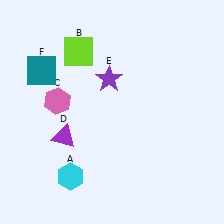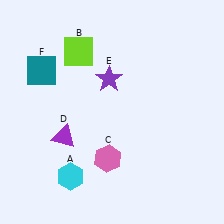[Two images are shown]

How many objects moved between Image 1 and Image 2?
1 object moved between the two images.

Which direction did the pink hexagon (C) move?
The pink hexagon (C) moved down.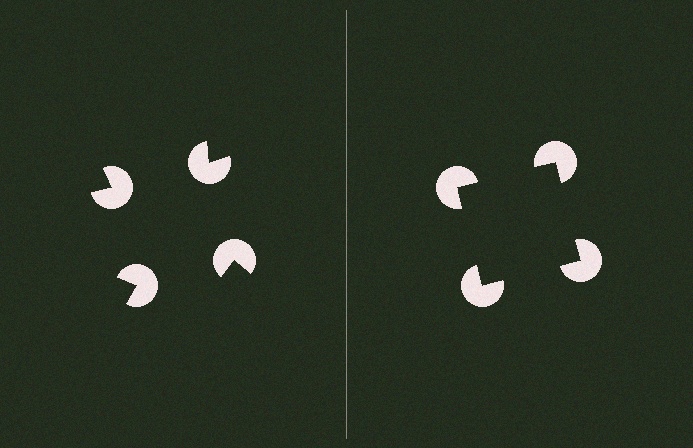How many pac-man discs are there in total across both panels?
8 — 4 on each side.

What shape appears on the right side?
An illusory square.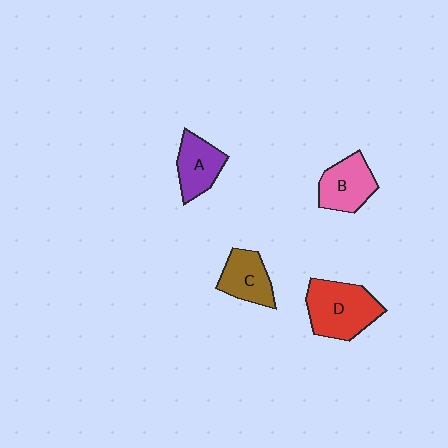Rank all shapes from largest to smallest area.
From largest to smallest: D (red), B (pink), A (purple), C (brown).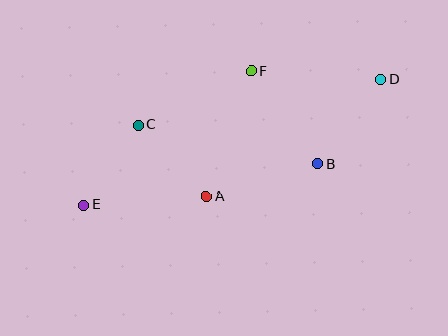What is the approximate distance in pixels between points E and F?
The distance between E and F is approximately 215 pixels.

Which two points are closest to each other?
Points C and E are closest to each other.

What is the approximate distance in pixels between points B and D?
The distance between B and D is approximately 106 pixels.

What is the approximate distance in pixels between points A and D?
The distance between A and D is approximately 211 pixels.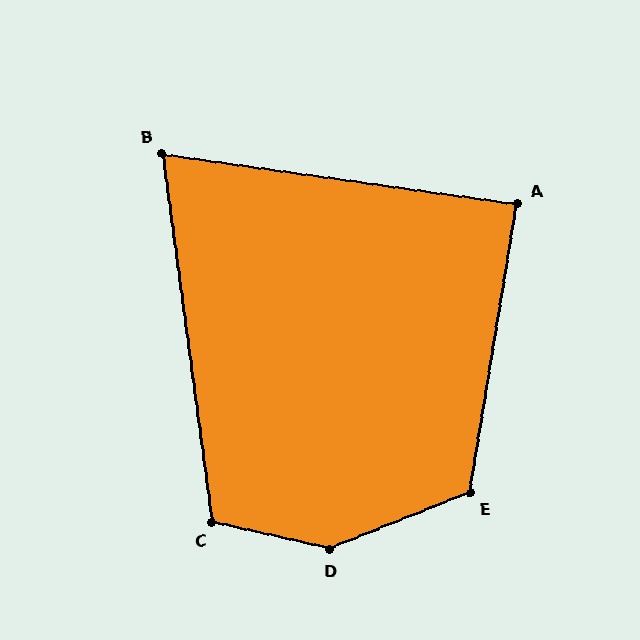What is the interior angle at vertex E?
Approximately 121 degrees (obtuse).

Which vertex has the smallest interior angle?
B, at approximately 74 degrees.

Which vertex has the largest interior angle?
D, at approximately 145 degrees.